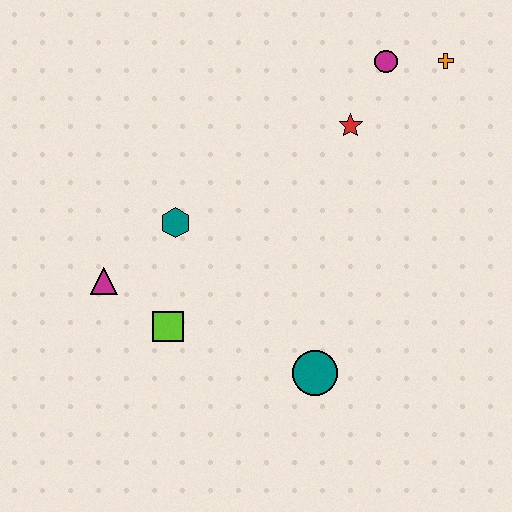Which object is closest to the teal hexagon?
The magenta triangle is closest to the teal hexagon.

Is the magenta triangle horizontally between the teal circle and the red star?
No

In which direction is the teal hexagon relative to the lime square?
The teal hexagon is above the lime square.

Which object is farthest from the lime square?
The orange cross is farthest from the lime square.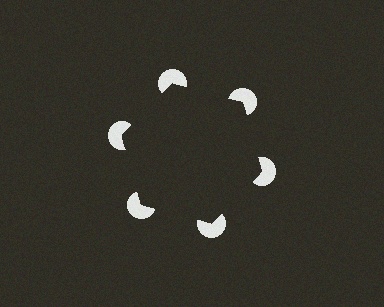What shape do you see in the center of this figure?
An illusory hexagon — its edges are inferred from the aligned wedge cuts in the pac-man discs, not physically drawn.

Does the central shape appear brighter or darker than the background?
It typically appears slightly darker than the background, even though no actual brightness change is drawn.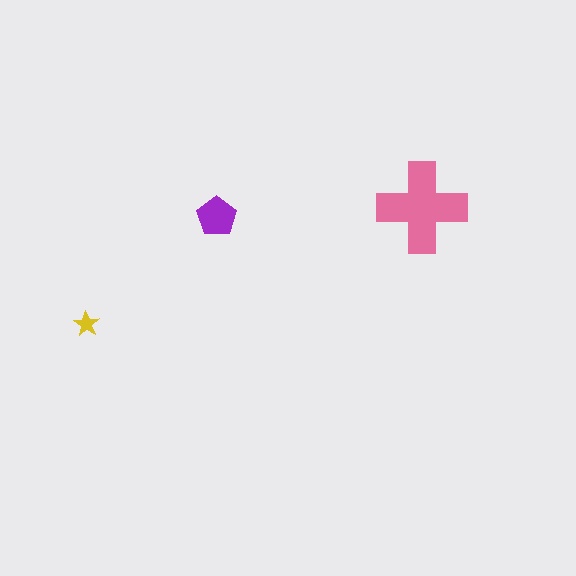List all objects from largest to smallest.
The pink cross, the purple pentagon, the yellow star.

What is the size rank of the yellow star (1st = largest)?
3rd.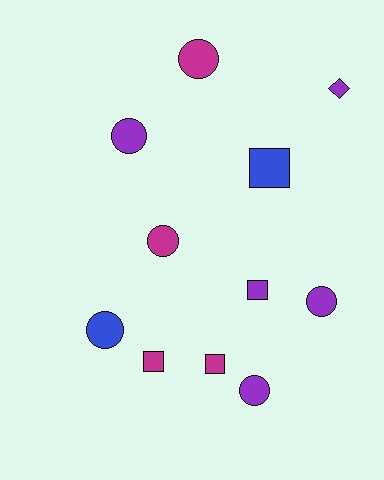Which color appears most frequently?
Purple, with 5 objects.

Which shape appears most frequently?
Circle, with 6 objects.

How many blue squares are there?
There is 1 blue square.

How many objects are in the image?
There are 11 objects.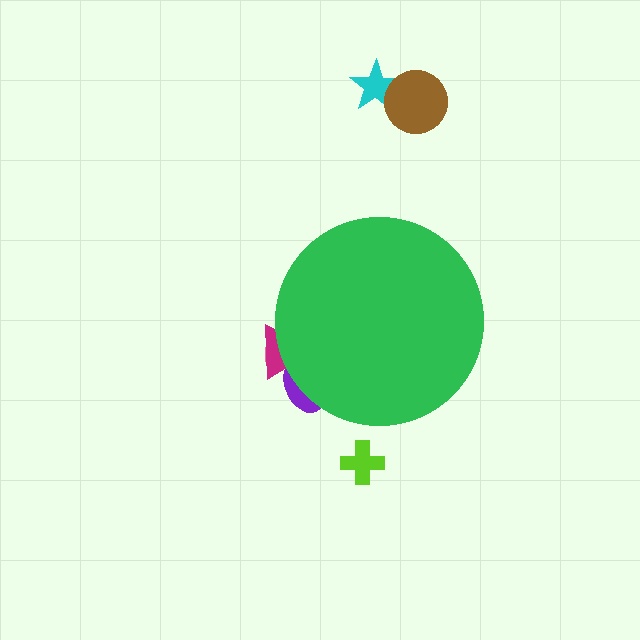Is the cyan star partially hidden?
No, the cyan star is fully visible.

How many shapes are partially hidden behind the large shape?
3 shapes are partially hidden.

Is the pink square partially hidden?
Yes, the pink square is partially hidden behind the green circle.